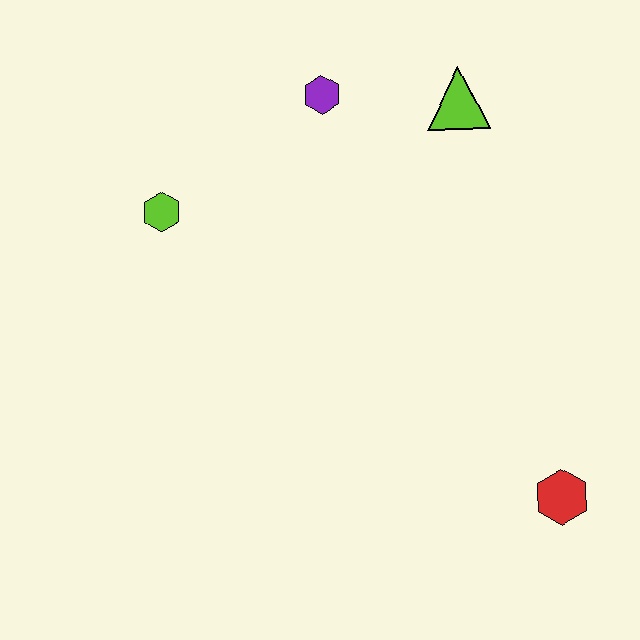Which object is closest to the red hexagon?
The lime triangle is closest to the red hexagon.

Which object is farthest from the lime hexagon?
The red hexagon is farthest from the lime hexagon.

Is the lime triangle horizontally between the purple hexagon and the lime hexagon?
No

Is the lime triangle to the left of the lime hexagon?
No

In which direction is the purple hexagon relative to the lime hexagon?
The purple hexagon is to the right of the lime hexagon.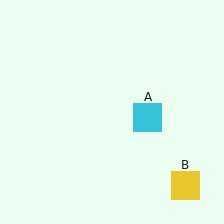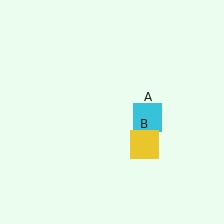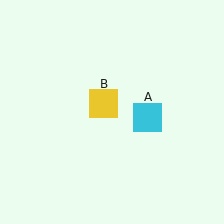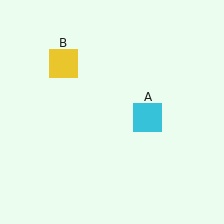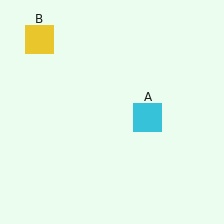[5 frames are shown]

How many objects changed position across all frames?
1 object changed position: yellow square (object B).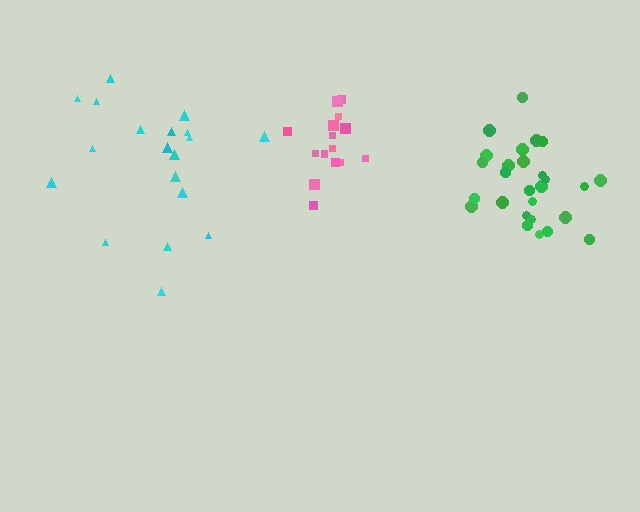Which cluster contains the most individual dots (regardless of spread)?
Green (27).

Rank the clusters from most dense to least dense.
green, pink, cyan.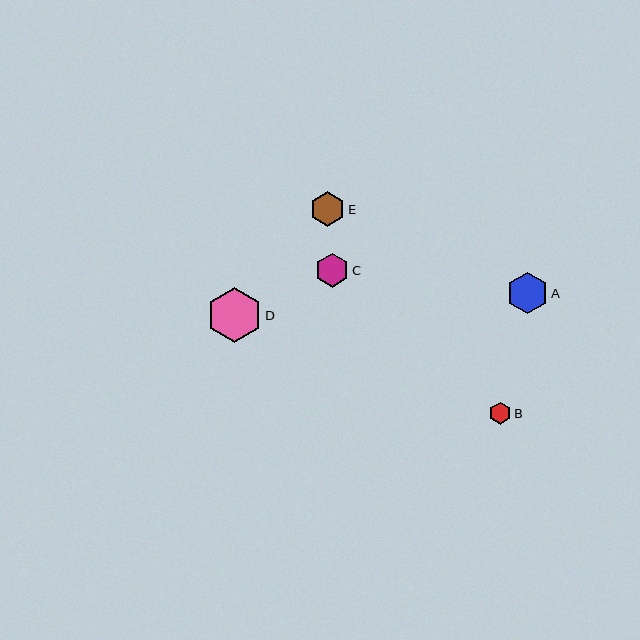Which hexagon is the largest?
Hexagon D is the largest with a size of approximately 55 pixels.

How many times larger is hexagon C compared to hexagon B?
Hexagon C is approximately 1.6 times the size of hexagon B.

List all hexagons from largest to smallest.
From largest to smallest: D, A, E, C, B.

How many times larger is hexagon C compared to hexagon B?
Hexagon C is approximately 1.6 times the size of hexagon B.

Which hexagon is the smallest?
Hexagon B is the smallest with a size of approximately 22 pixels.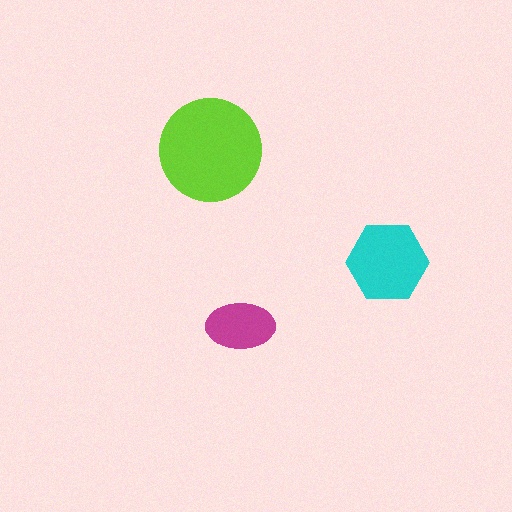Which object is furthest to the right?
The cyan hexagon is rightmost.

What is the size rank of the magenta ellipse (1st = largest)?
3rd.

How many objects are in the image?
There are 3 objects in the image.